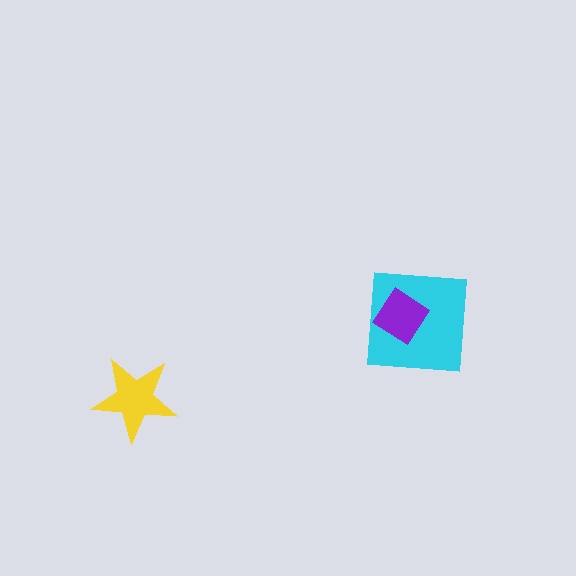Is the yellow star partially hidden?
No, no other shape covers it.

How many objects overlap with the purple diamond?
1 object overlaps with the purple diamond.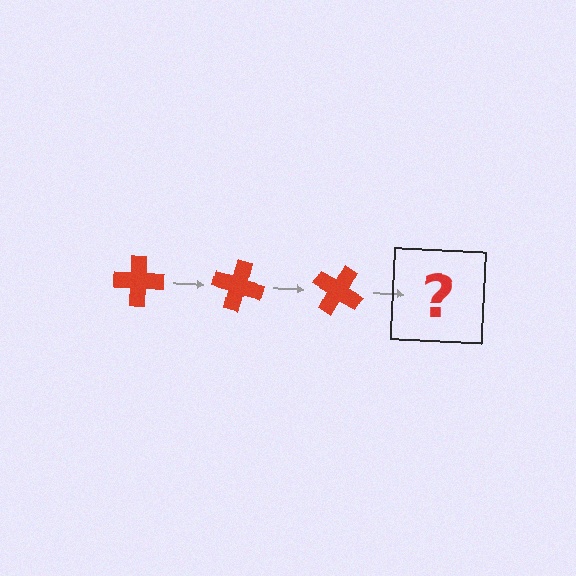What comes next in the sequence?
The next element should be a red cross rotated 45 degrees.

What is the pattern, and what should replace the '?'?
The pattern is that the cross rotates 15 degrees each step. The '?' should be a red cross rotated 45 degrees.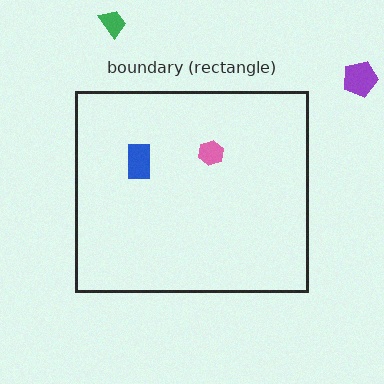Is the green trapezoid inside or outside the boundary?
Outside.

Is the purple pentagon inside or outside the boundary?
Outside.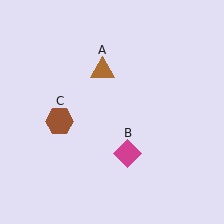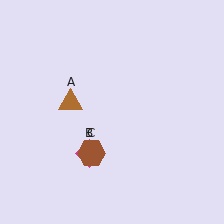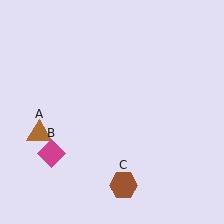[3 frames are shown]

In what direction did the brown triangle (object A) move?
The brown triangle (object A) moved down and to the left.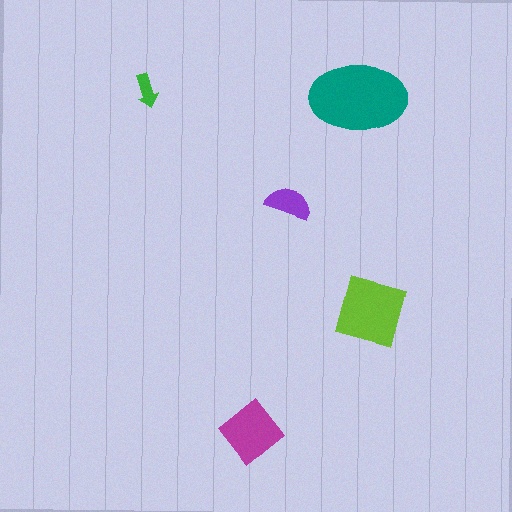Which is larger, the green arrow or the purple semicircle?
The purple semicircle.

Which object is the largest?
The teal ellipse.